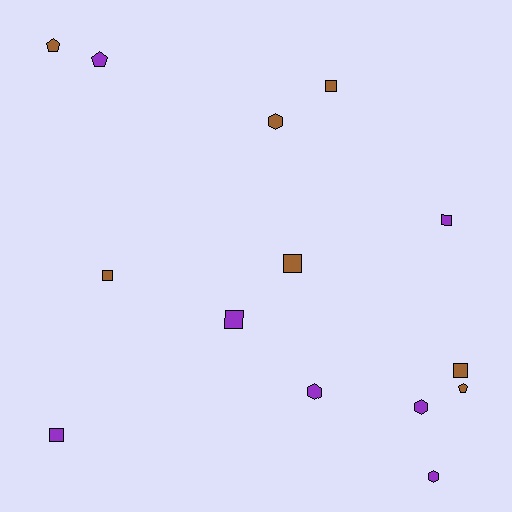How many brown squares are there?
There are 4 brown squares.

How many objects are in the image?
There are 14 objects.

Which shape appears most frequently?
Square, with 7 objects.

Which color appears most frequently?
Purple, with 7 objects.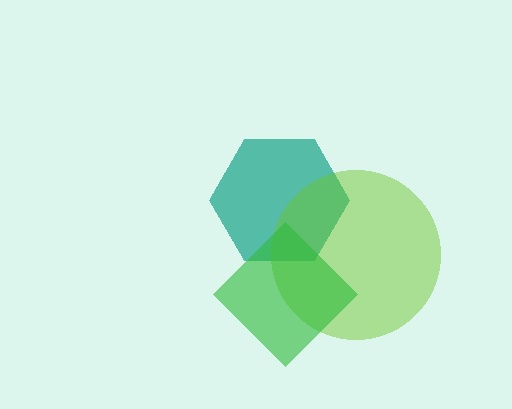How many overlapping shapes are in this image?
There are 3 overlapping shapes in the image.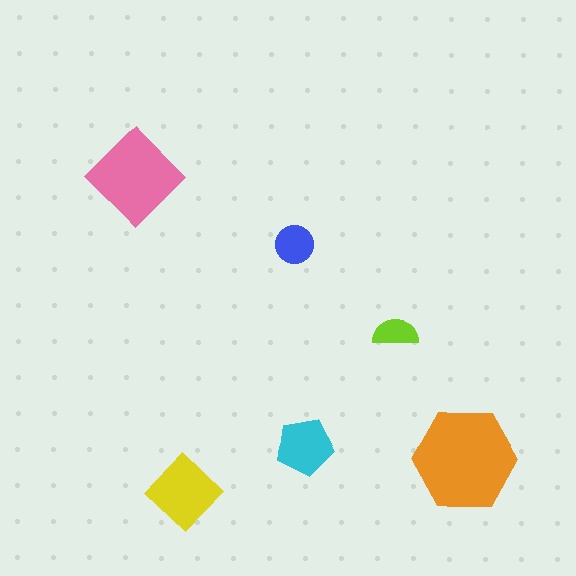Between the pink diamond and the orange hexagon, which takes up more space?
The orange hexagon.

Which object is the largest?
The orange hexagon.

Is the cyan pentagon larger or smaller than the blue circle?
Larger.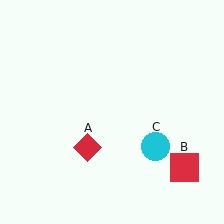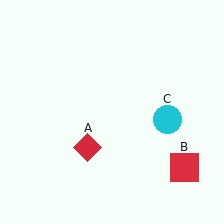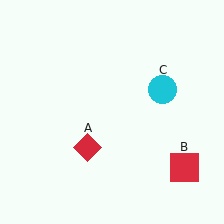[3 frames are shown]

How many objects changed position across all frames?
1 object changed position: cyan circle (object C).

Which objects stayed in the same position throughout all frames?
Red diamond (object A) and red square (object B) remained stationary.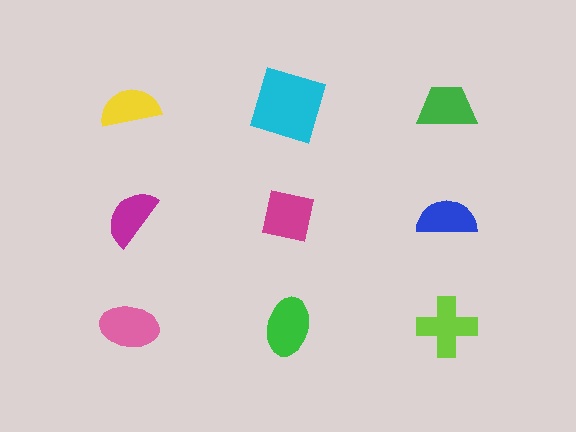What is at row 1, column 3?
A green trapezoid.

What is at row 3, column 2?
A green ellipse.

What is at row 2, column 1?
A magenta semicircle.